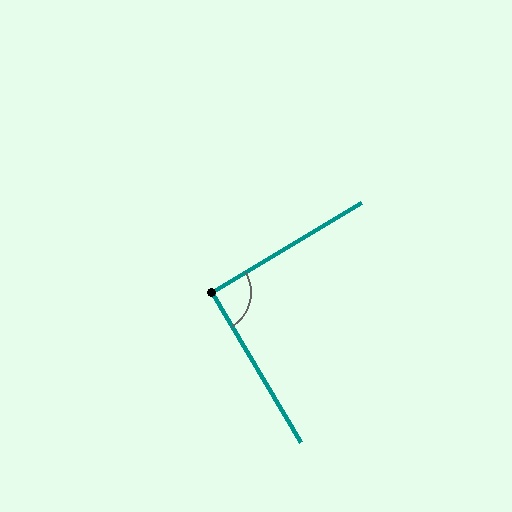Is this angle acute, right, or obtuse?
It is approximately a right angle.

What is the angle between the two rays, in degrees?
Approximately 90 degrees.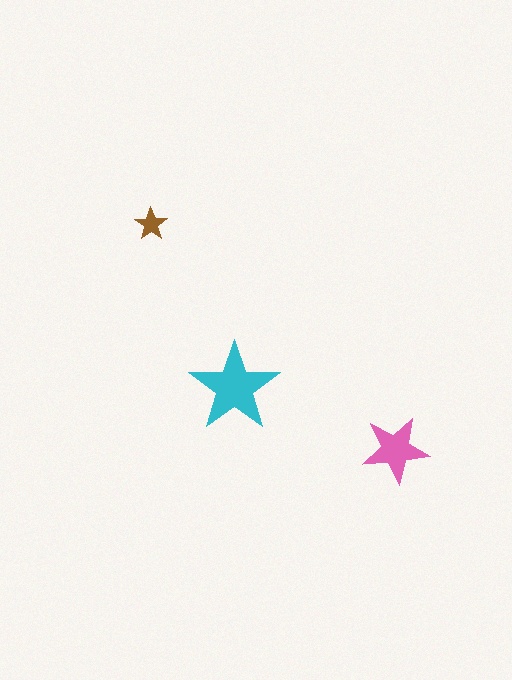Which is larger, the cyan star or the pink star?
The cyan one.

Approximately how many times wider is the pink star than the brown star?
About 2 times wider.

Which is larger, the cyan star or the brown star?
The cyan one.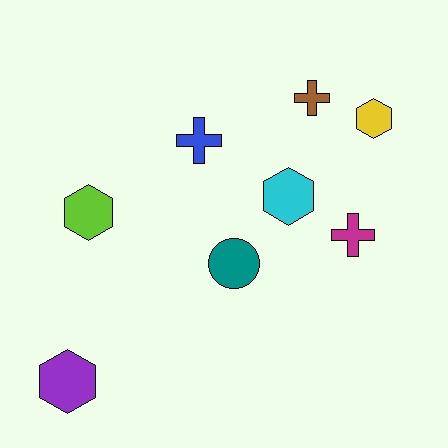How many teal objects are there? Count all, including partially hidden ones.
There is 1 teal object.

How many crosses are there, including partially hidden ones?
There are 3 crosses.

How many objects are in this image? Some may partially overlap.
There are 8 objects.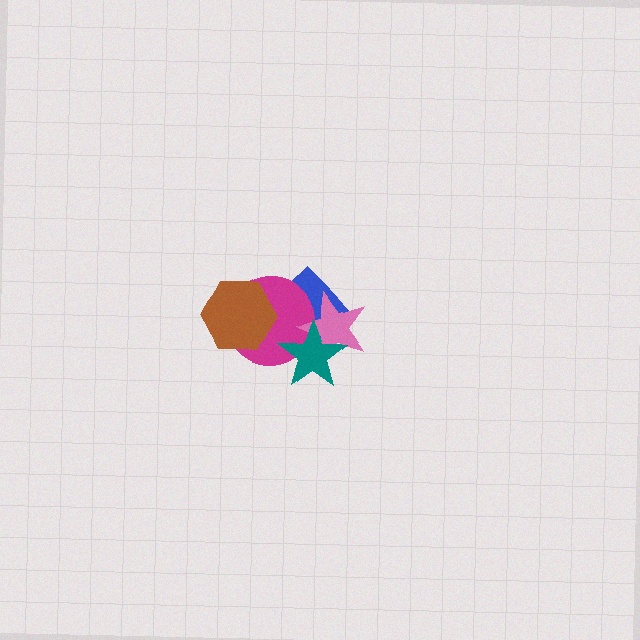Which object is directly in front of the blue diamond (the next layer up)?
The magenta circle is directly in front of the blue diamond.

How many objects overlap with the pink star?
3 objects overlap with the pink star.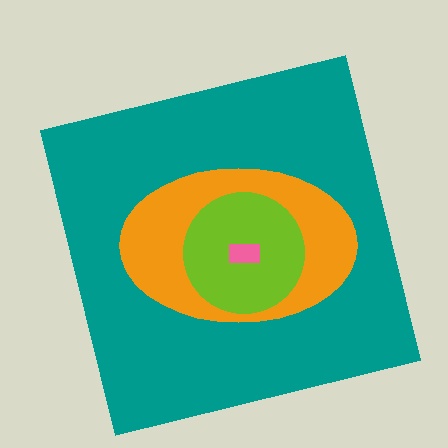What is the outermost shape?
The teal square.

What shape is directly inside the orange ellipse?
The lime circle.